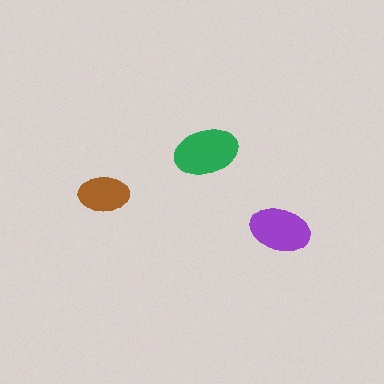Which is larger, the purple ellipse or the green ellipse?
The green one.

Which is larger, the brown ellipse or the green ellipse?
The green one.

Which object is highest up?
The green ellipse is topmost.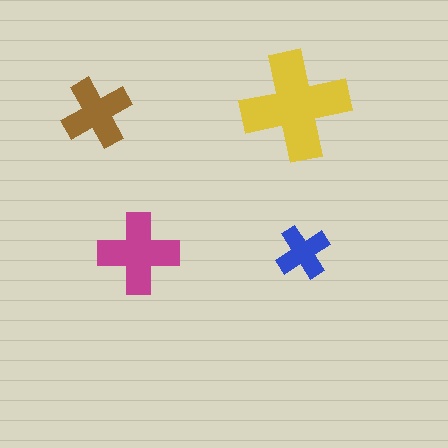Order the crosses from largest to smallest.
the yellow one, the magenta one, the brown one, the blue one.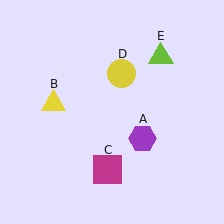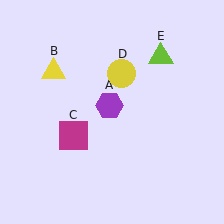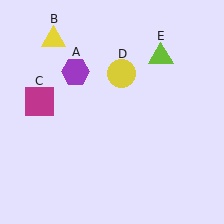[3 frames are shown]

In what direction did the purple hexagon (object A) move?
The purple hexagon (object A) moved up and to the left.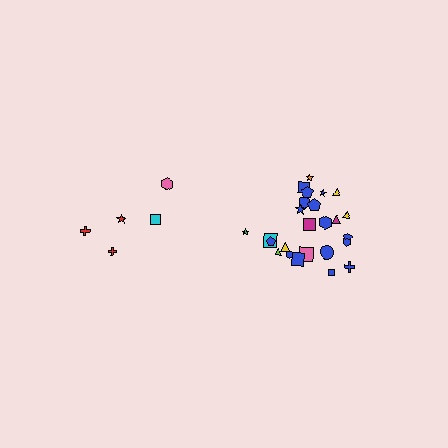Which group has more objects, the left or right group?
The right group.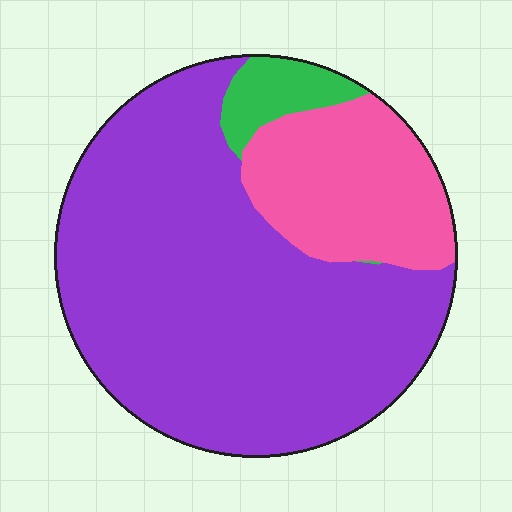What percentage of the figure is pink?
Pink takes up about one fifth (1/5) of the figure.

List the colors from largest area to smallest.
From largest to smallest: purple, pink, green.